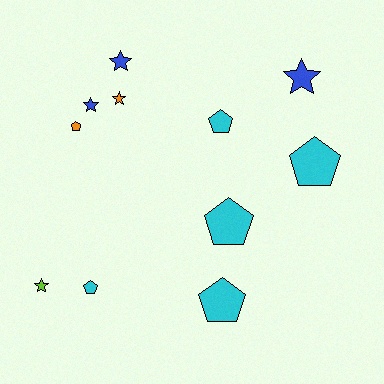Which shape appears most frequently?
Pentagon, with 6 objects.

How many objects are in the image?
There are 11 objects.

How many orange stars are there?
There is 1 orange star.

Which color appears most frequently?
Cyan, with 5 objects.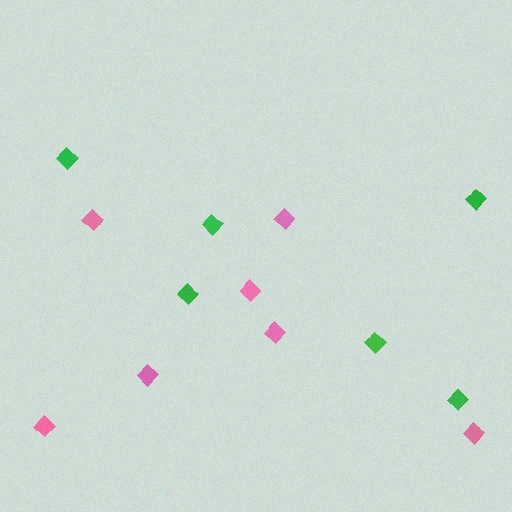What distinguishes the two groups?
There are 2 groups: one group of green diamonds (6) and one group of pink diamonds (7).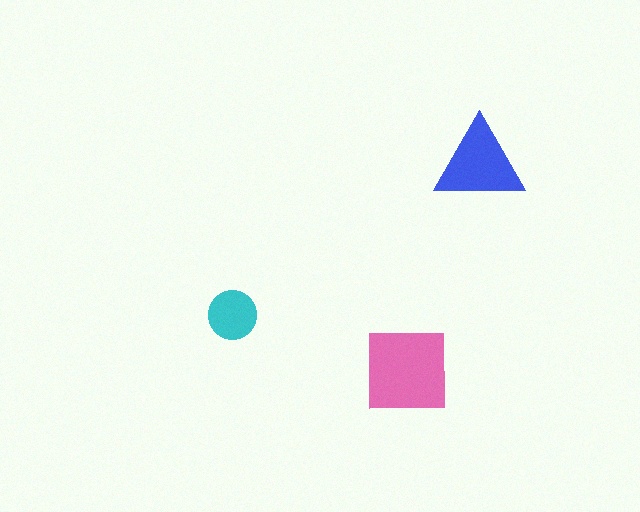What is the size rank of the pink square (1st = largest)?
1st.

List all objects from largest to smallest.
The pink square, the blue triangle, the cyan circle.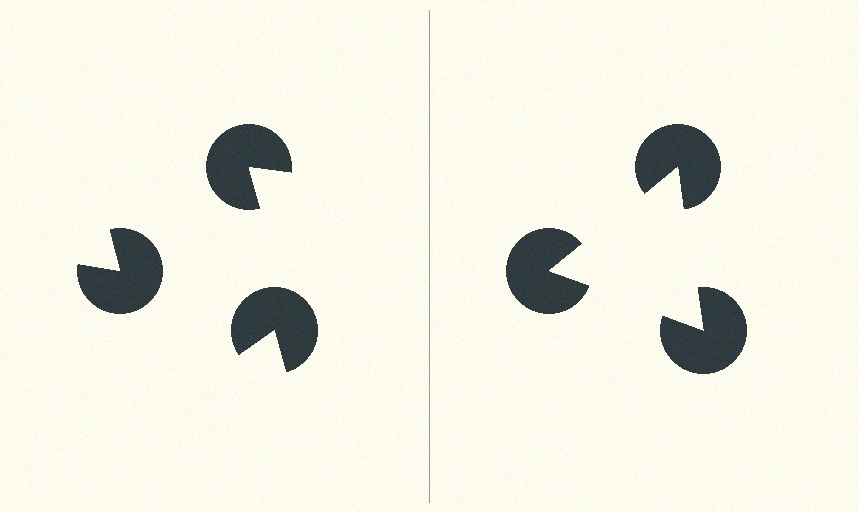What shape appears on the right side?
An illusory triangle.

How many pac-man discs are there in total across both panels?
6 — 3 on each side.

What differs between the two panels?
The pac-man discs are positioned identically on both sides; only the wedge orientations differ. On the right they align to a triangle; on the left they are misaligned.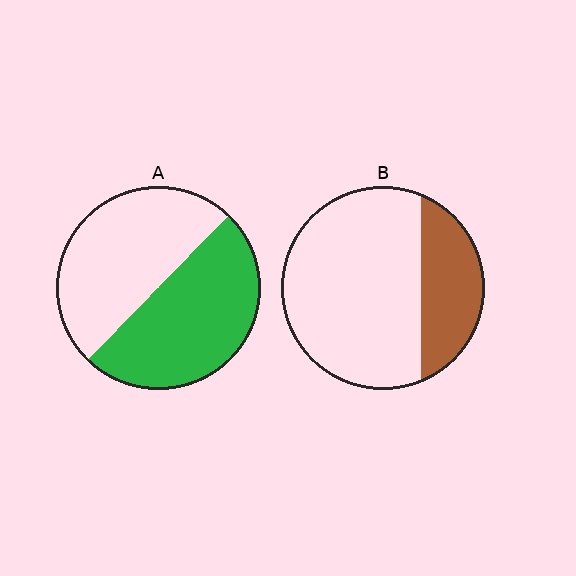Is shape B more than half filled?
No.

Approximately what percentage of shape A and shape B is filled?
A is approximately 50% and B is approximately 25%.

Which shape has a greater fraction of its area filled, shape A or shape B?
Shape A.